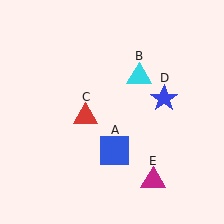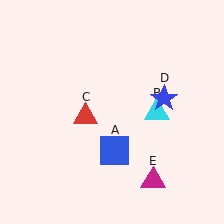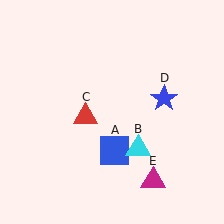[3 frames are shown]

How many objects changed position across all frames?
1 object changed position: cyan triangle (object B).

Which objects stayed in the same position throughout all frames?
Blue square (object A) and red triangle (object C) and blue star (object D) and magenta triangle (object E) remained stationary.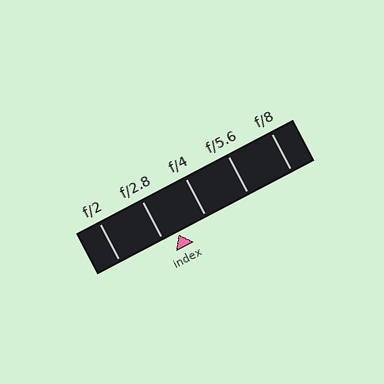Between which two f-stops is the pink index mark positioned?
The index mark is between f/2.8 and f/4.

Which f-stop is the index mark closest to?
The index mark is closest to f/2.8.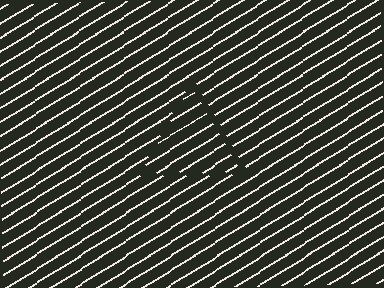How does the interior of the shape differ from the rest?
The interior of the shape contains the same grating, shifted by half a period — the contour is defined by the phase discontinuity where line-ends from the inner and outer gratings abut.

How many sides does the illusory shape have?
3 sides — the line-ends trace a triangle.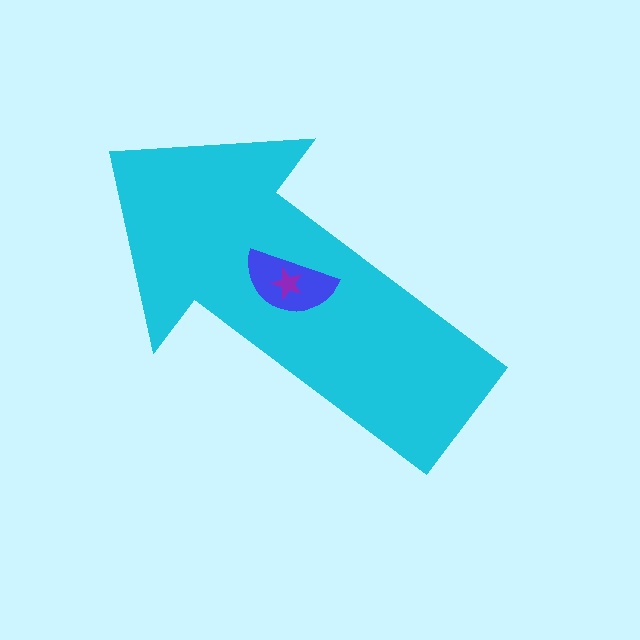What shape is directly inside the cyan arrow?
The blue semicircle.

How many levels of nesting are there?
3.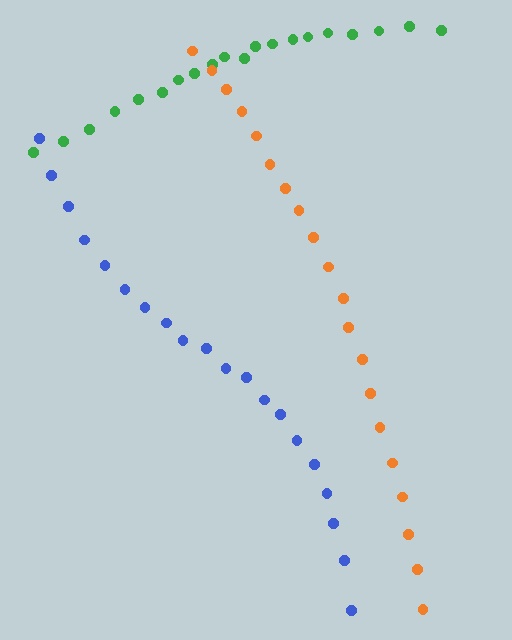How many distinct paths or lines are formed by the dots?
There are 3 distinct paths.